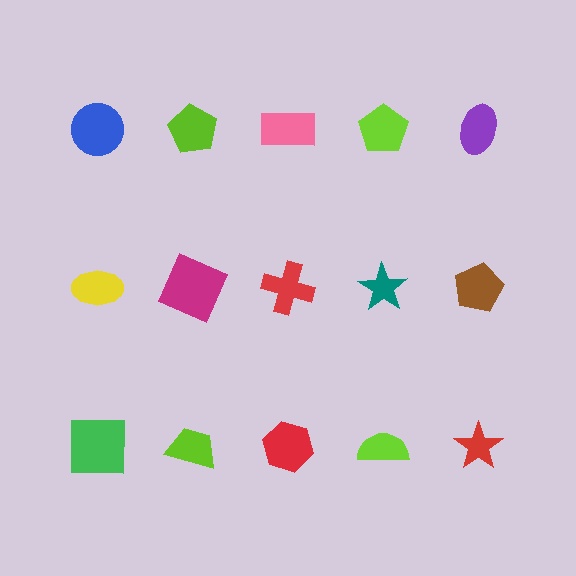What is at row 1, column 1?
A blue circle.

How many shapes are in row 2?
5 shapes.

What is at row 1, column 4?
A lime pentagon.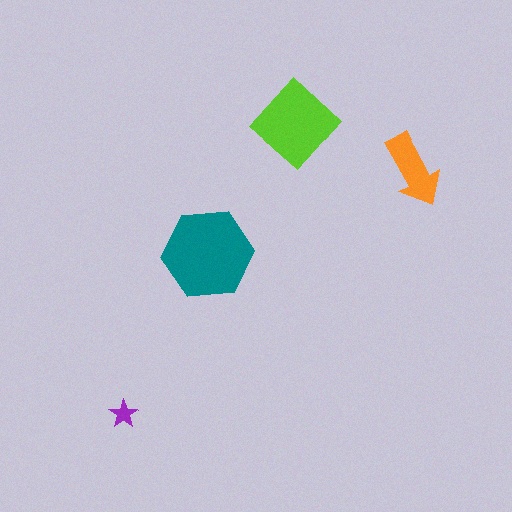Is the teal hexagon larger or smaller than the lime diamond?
Larger.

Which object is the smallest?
The purple star.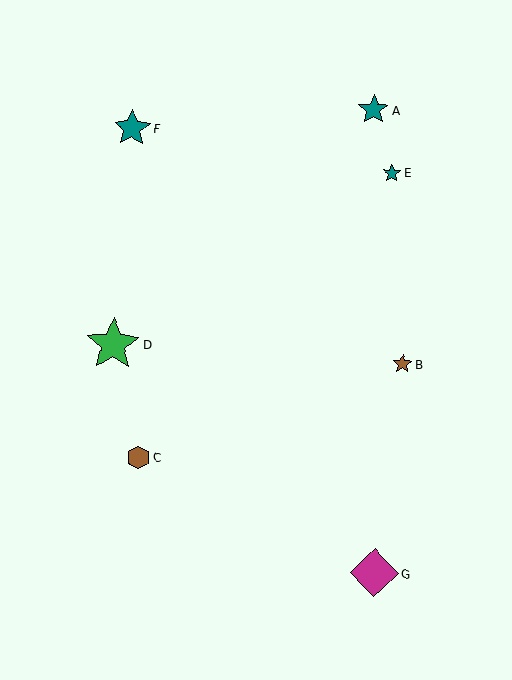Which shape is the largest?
The green star (labeled D) is the largest.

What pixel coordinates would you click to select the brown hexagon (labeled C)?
Click at (138, 457) to select the brown hexagon C.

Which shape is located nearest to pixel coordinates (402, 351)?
The brown star (labeled B) at (403, 364) is nearest to that location.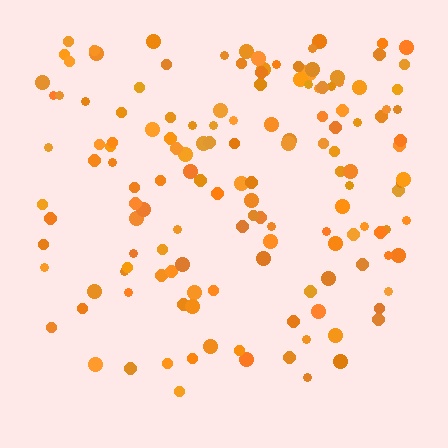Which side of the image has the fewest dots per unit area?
The bottom.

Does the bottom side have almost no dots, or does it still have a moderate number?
Still a moderate number, just noticeably fewer than the top.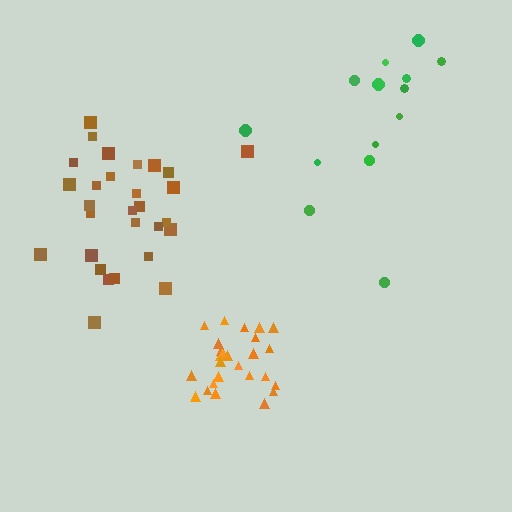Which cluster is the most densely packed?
Orange.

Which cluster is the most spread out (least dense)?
Green.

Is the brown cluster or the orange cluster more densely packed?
Orange.